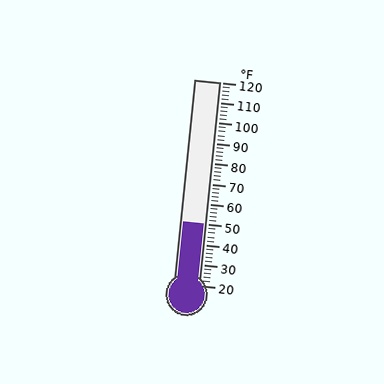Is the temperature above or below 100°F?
The temperature is below 100°F.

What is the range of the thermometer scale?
The thermometer scale ranges from 20°F to 120°F.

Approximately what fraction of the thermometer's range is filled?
The thermometer is filled to approximately 30% of its range.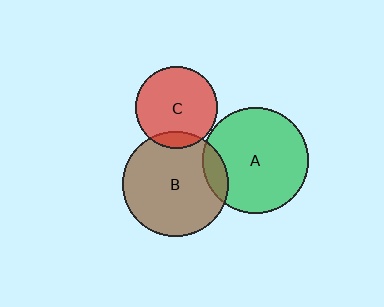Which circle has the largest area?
Circle B (brown).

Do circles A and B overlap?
Yes.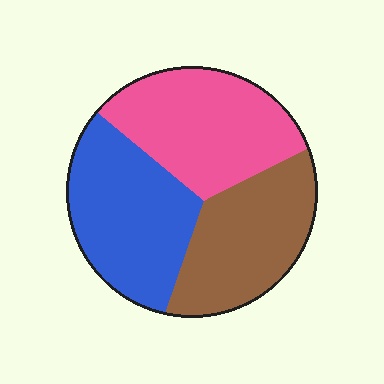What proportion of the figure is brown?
Brown takes up about one third (1/3) of the figure.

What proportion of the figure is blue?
Blue covers 34% of the figure.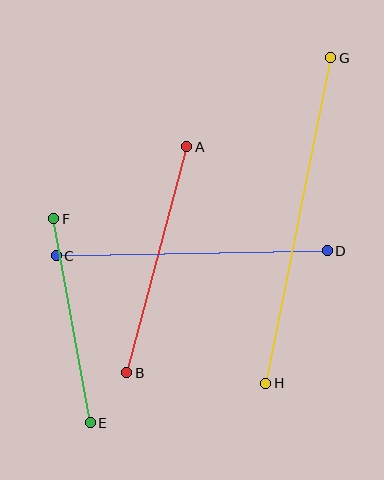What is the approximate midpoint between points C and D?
The midpoint is at approximately (192, 253) pixels.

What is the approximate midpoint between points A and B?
The midpoint is at approximately (157, 260) pixels.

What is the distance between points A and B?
The distance is approximately 234 pixels.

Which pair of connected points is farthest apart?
Points G and H are farthest apart.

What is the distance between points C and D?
The distance is approximately 271 pixels.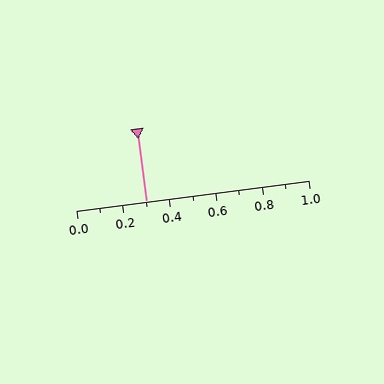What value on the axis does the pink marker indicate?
The marker indicates approximately 0.3.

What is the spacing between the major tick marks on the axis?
The major ticks are spaced 0.2 apart.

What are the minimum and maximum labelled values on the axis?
The axis runs from 0.0 to 1.0.